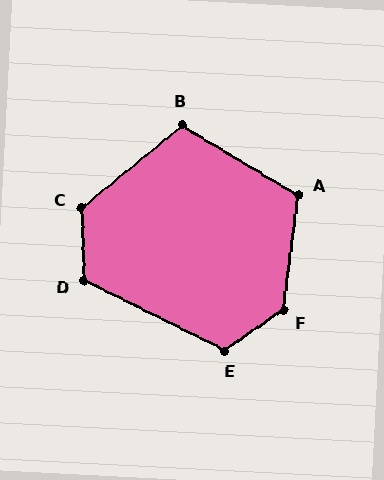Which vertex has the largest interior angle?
F, at approximately 132 degrees.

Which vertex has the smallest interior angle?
B, at approximately 110 degrees.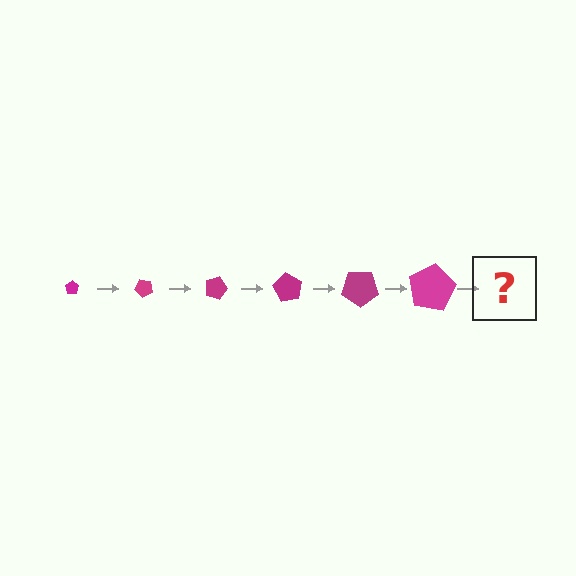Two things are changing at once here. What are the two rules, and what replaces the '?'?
The two rules are that the pentagon grows larger each step and it rotates 45 degrees each step. The '?' should be a pentagon, larger than the previous one and rotated 270 degrees from the start.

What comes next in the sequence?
The next element should be a pentagon, larger than the previous one and rotated 270 degrees from the start.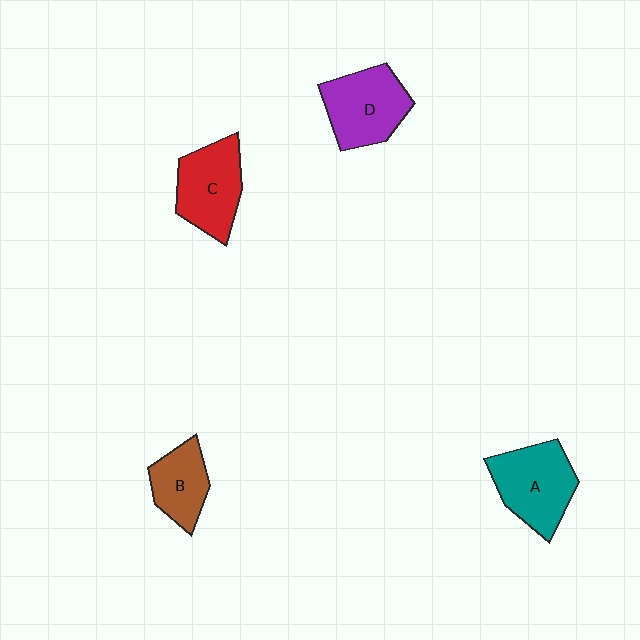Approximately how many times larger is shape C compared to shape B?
Approximately 1.4 times.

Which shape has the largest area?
Shape A (teal).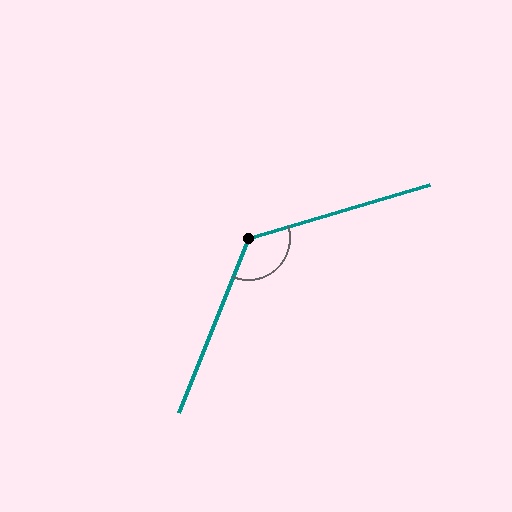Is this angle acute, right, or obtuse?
It is obtuse.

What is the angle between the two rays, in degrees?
Approximately 128 degrees.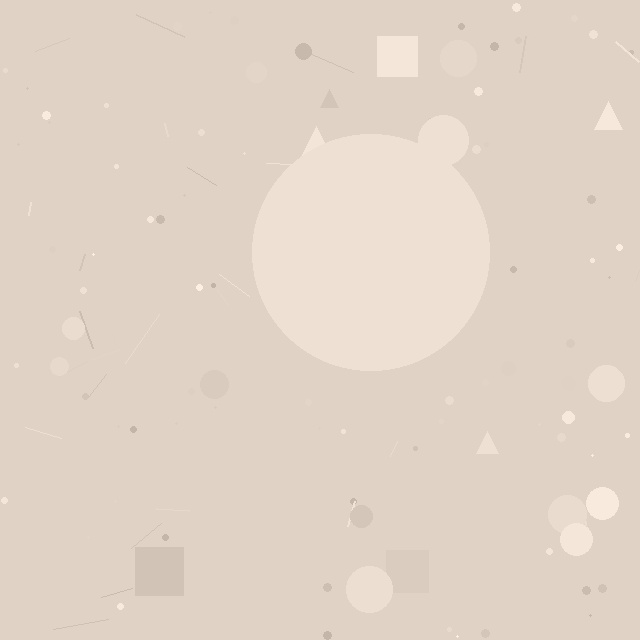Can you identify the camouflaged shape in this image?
The camouflaged shape is a circle.